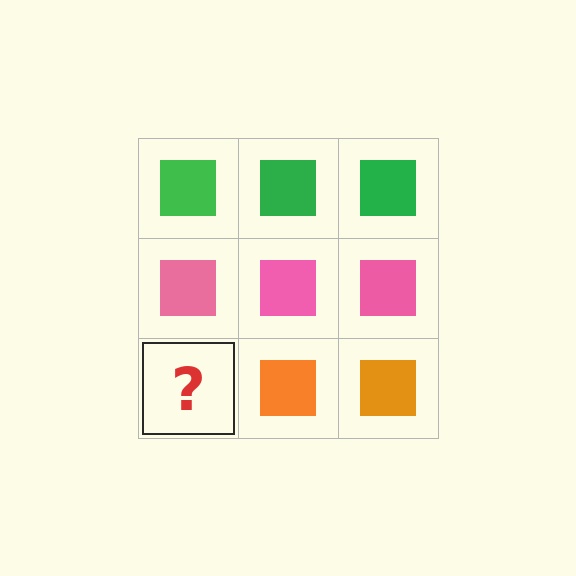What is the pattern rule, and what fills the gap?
The rule is that each row has a consistent color. The gap should be filled with an orange square.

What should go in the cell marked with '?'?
The missing cell should contain an orange square.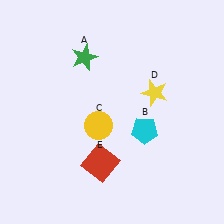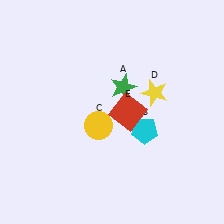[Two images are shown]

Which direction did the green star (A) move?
The green star (A) moved right.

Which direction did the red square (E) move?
The red square (E) moved up.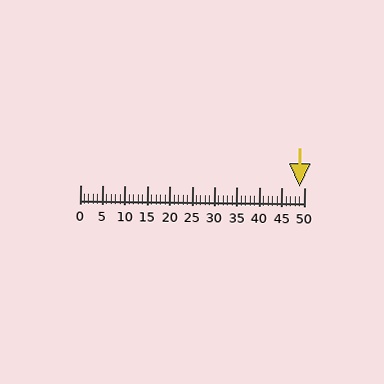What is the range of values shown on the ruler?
The ruler shows values from 0 to 50.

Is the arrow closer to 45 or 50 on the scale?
The arrow is closer to 50.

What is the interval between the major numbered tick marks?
The major tick marks are spaced 5 units apart.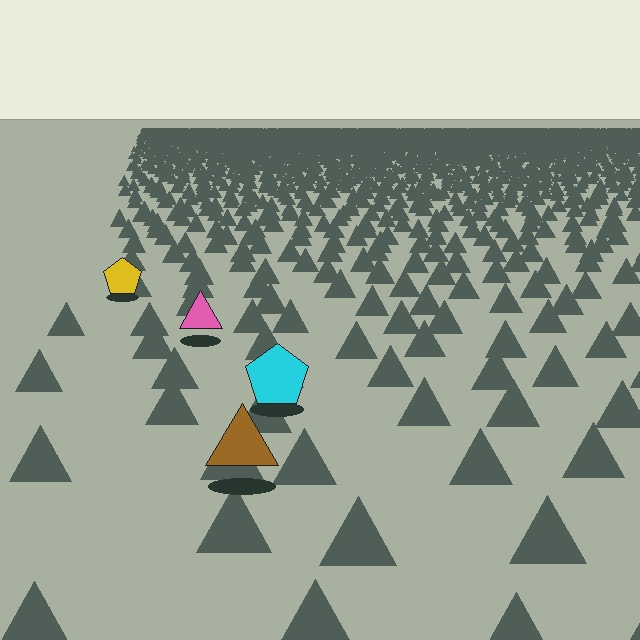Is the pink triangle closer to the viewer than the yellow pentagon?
Yes. The pink triangle is closer — you can tell from the texture gradient: the ground texture is coarser near it.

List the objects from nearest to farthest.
From nearest to farthest: the brown triangle, the cyan pentagon, the pink triangle, the yellow pentagon.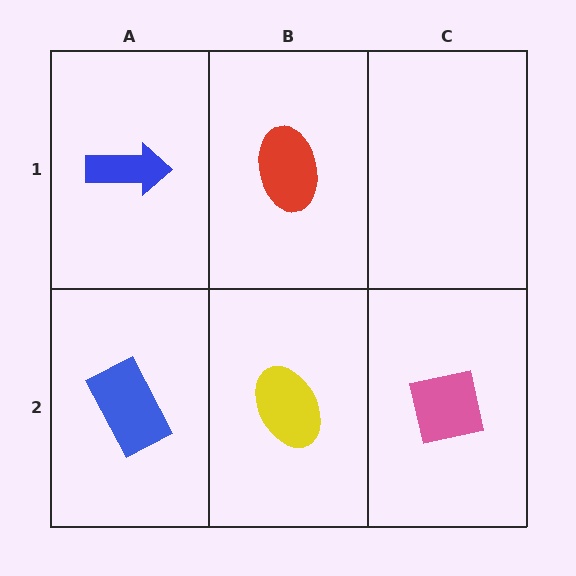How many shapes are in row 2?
3 shapes.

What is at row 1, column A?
A blue arrow.